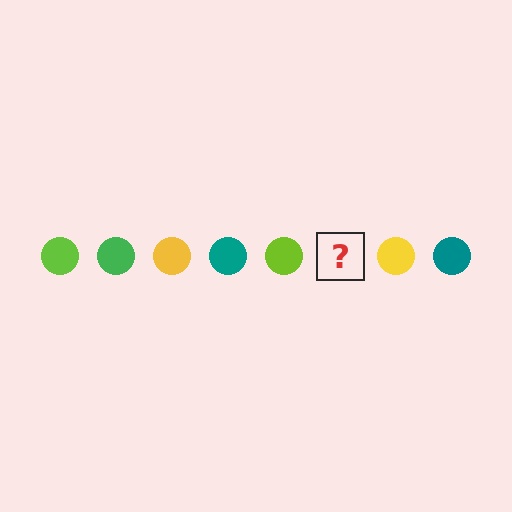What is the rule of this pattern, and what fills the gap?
The rule is that the pattern cycles through lime, green, yellow, teal circles. The gap should be filled with a green circle.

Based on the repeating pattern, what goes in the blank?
The blank should be a green circle.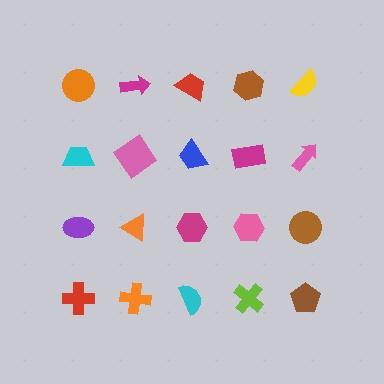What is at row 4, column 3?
A cyan semicircle.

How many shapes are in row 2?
5 shapes.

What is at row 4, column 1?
A red cross.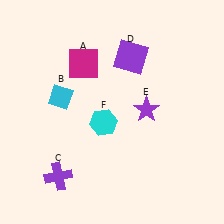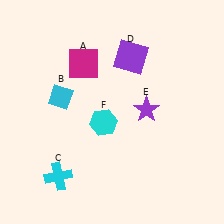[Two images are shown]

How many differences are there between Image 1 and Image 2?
There is 1 difference between the two images.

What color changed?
The cross (C) changed from purple in Image 1 to cyan in Image 2.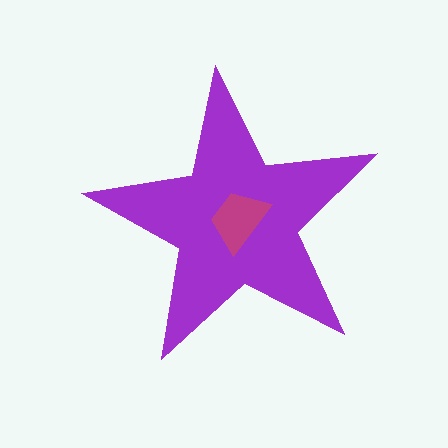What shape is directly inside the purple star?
The magenta trapezoid.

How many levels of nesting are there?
2.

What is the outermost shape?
The purple star.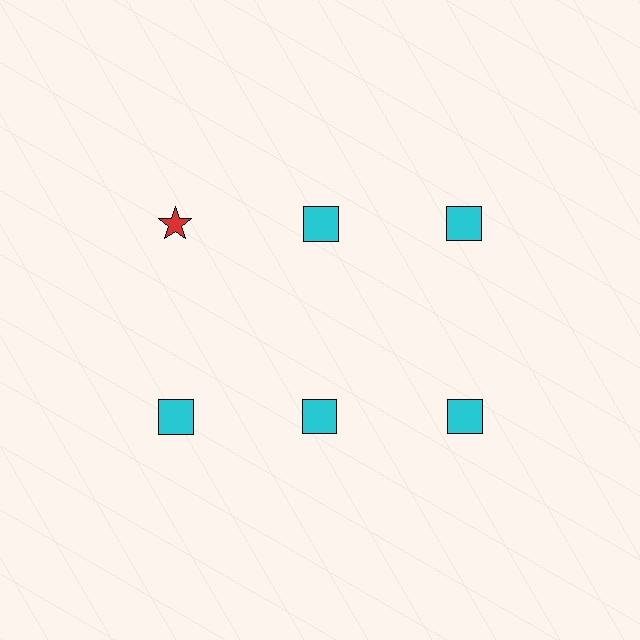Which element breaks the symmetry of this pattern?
The red star in the top row, leftmost column breaks the symmetry. All other shapes are cyan squares.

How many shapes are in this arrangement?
There are 6 shapes arranged in a grid pattern.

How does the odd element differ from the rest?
It differs in both color (red instead of cyan) and shape (star instead of square).